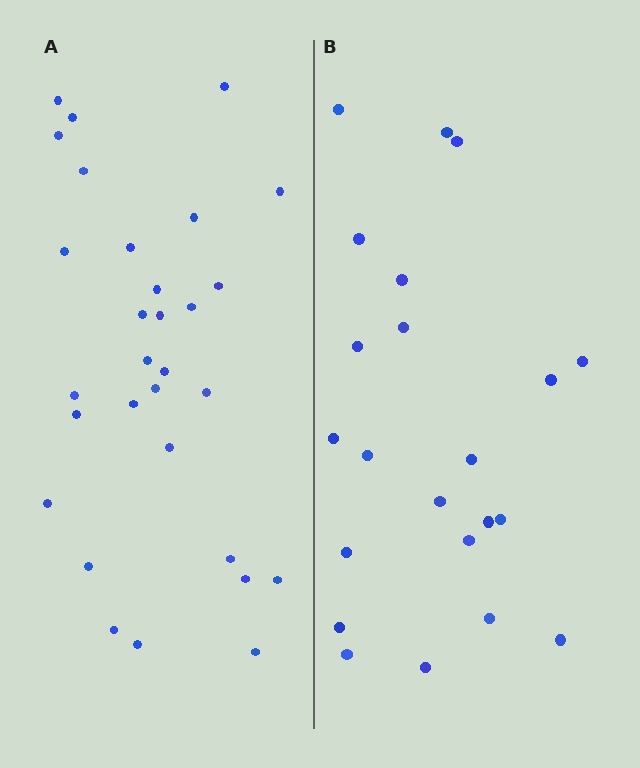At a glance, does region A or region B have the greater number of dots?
Region A (the left region) has more dots.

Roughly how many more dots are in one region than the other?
Region A has roughly 8 or so more dots than region B.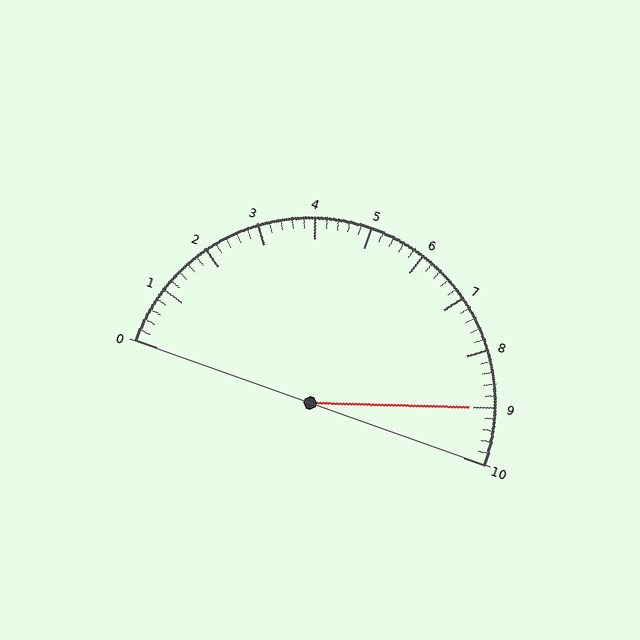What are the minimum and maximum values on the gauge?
The gauge ranges from 0 to 10.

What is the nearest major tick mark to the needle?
The nearest major tick mark is 9.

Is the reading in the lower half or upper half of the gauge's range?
The reading is in the upper half of the range (0 to 10).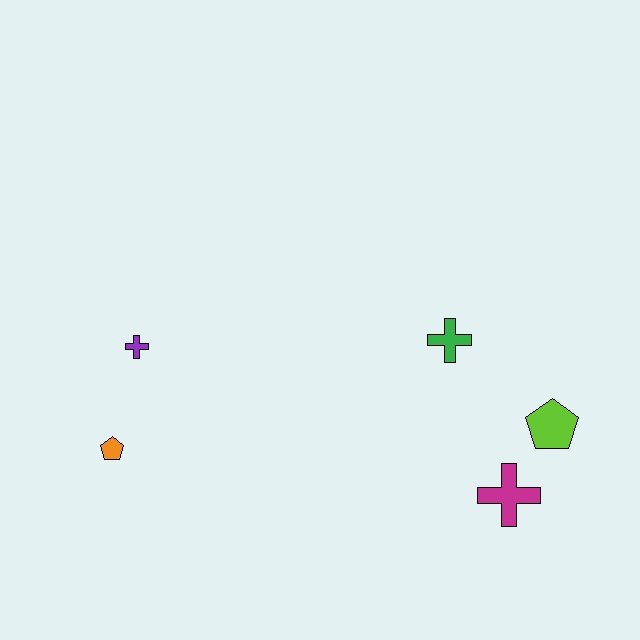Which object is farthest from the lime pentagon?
The orange pentagon is farthest from the lime pentagon.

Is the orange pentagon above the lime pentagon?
No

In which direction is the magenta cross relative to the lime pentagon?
The magenta cross is below the lime pentagon.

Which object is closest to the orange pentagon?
The purple cross is closest to the orange pentagon.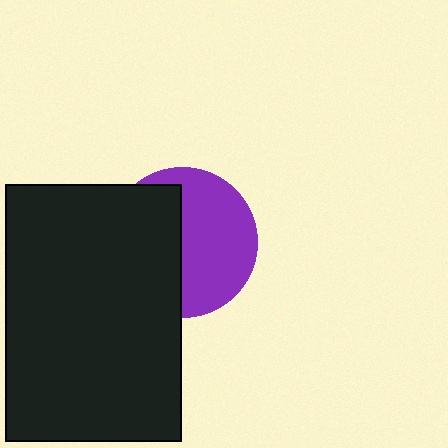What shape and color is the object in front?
The object in front is a black rectangle.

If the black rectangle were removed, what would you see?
You would see the complete purple circle.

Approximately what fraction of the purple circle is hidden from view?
Roughly 46% of the purple circle is hidden behind the black rectangle.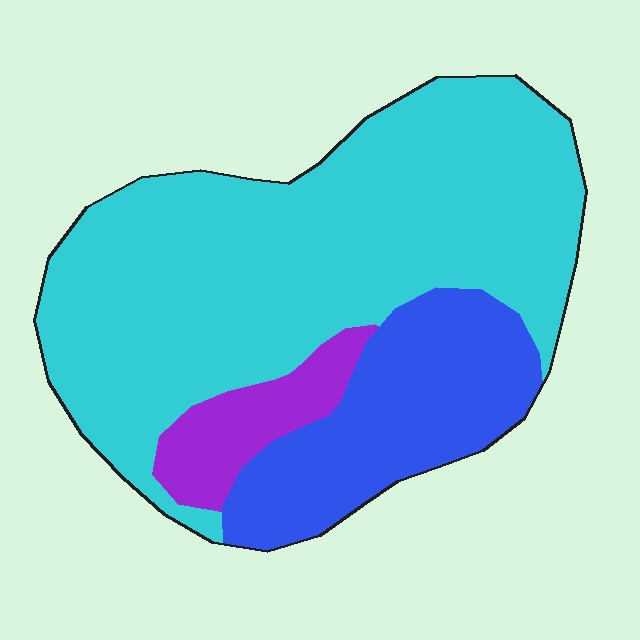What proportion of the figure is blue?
Blue covers 24% of the figure.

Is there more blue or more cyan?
Cyan.